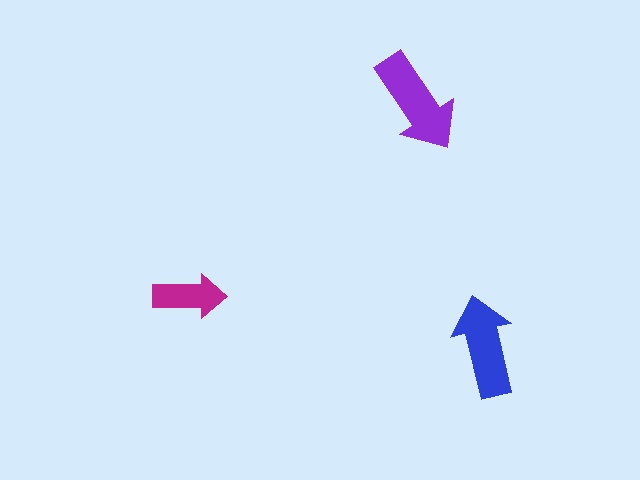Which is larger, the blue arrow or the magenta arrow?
The blue one.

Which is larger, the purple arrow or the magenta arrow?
The purple one.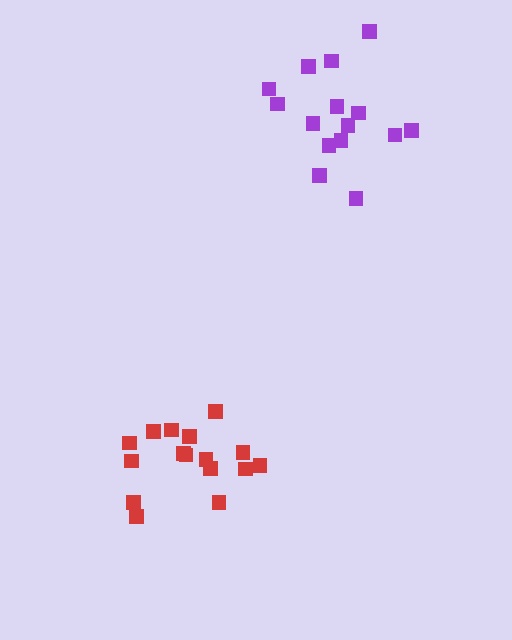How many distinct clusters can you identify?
There are 2 distinct clusters.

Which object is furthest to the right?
The purple cluster is rightmost.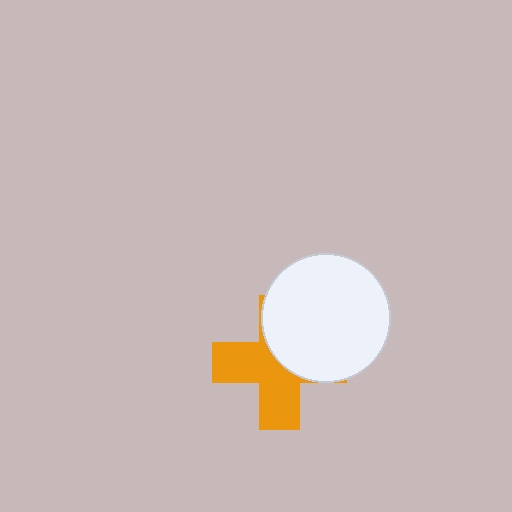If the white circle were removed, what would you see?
You would see the complete orange cross.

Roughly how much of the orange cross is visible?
About half of it is visible (roughly 53%).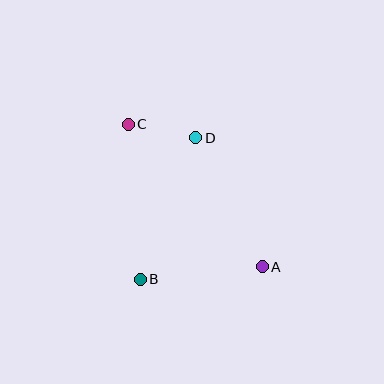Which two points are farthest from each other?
Points A and C are farthest from each other.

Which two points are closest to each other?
Points C and D are closest to each other.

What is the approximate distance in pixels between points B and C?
The distance between B and C is approximately 156 pixels.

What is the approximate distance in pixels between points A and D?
The distance between A and D is approximately 145 pixels.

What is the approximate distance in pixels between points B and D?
The distance between B and D is approximately 152 pixels.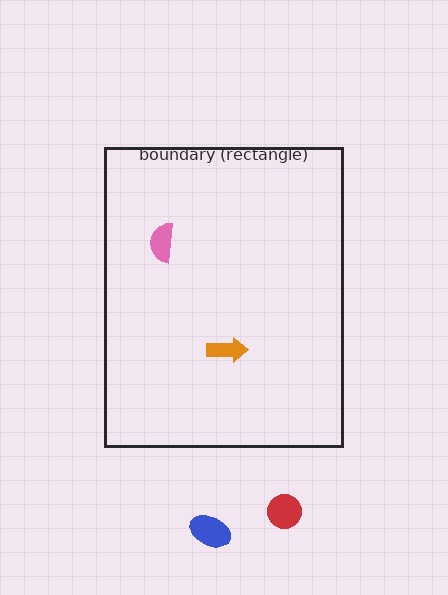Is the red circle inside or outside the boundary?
Outside.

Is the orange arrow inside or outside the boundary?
Inside.